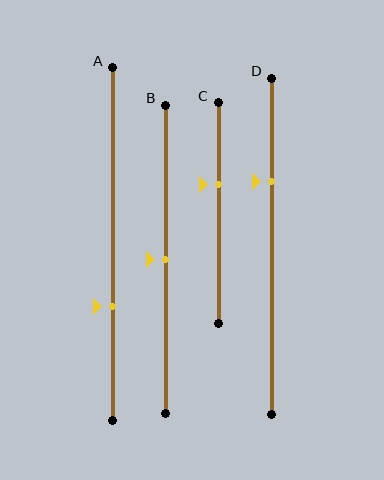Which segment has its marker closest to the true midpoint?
Segment B has its marker closest to the true midpoint.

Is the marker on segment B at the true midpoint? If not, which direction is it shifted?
Yes, the marker on segment B is at the true midpoint.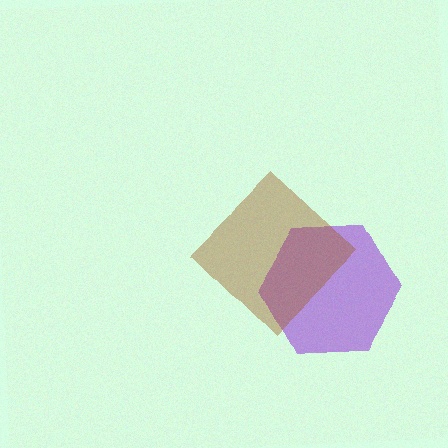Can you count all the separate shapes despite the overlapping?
Yes, there are 2 separate shapes.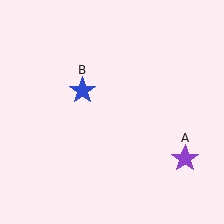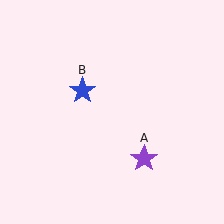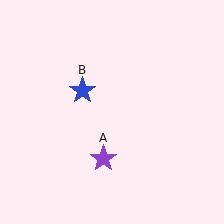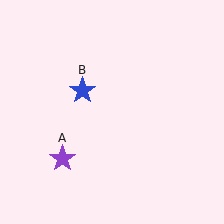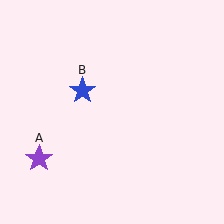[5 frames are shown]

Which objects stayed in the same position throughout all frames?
Blue star (object B) remained stationary.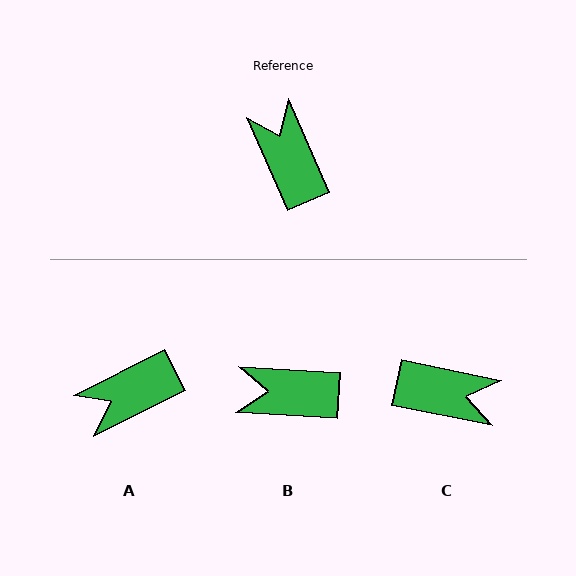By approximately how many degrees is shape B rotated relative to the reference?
Approximately 63 degrees counter-clockwise.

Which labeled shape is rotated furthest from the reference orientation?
C, about 125 degrees away.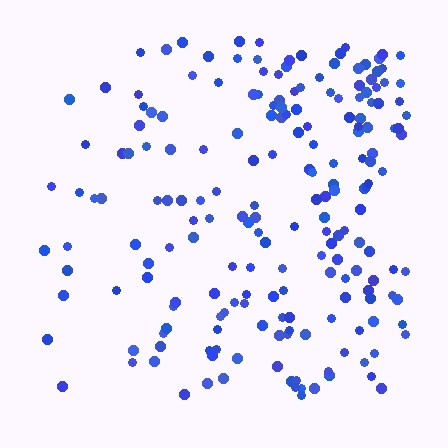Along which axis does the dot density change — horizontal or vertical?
Horizontal.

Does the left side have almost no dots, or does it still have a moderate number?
Still a moderate number, just noticeably fewer than the right.